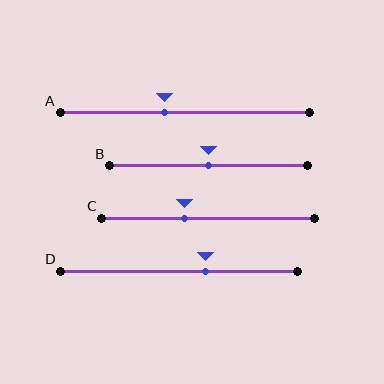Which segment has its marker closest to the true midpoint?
Segment B has its marker closest to the true midpoint.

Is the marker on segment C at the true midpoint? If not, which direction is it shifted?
No, the marker on segment C is shifted to the left by about 11% of the segment length.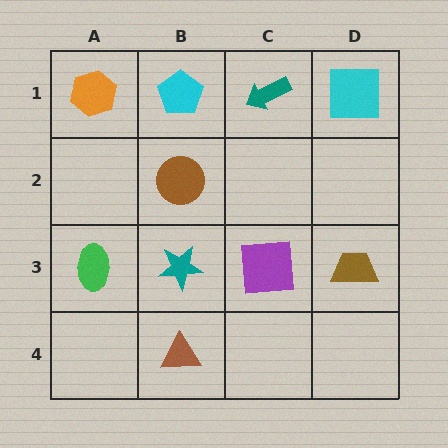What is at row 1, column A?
An orange hexagon.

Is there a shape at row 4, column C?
No, that cell is empty.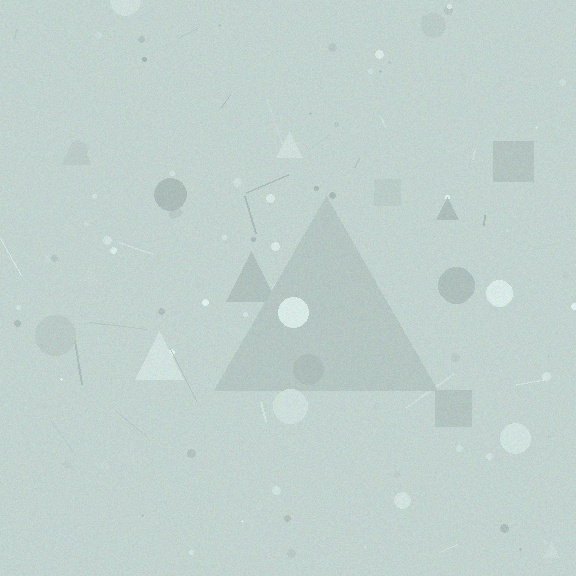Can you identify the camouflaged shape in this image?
The camouflaged shape is a triangle.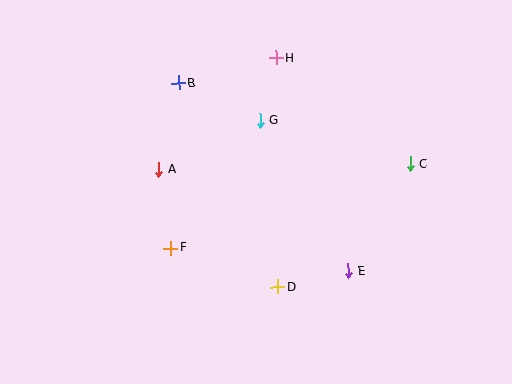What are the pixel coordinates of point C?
Point C is at (410, 164).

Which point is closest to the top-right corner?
Point C is closest to the top-right corner.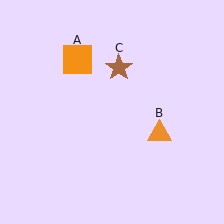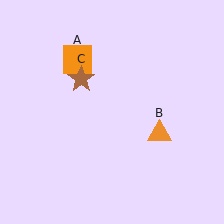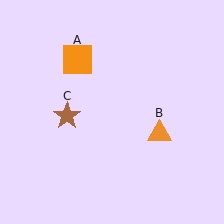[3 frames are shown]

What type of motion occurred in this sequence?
The brown star (object C) rotated counterclockwise around the center of the scene.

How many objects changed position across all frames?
1 object changed position: brown star (object C).